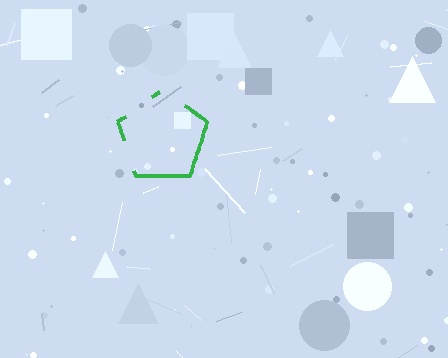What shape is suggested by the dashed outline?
The dashed outline suggests a pentagon.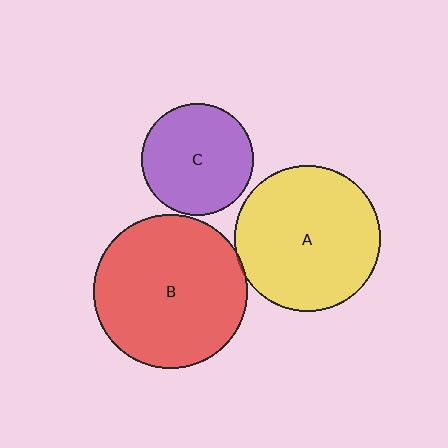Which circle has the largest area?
Circle B (red).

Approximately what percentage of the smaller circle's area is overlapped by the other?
Approximately 5%.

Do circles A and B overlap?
Yes.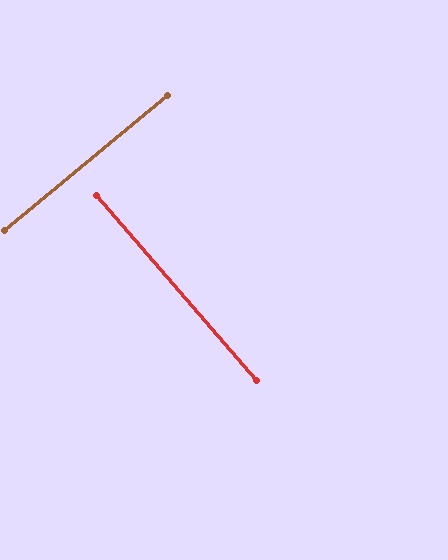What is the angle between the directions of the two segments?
Approximately 89 degrees.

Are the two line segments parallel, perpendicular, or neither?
Perpendicular — they meet at approximately 89°.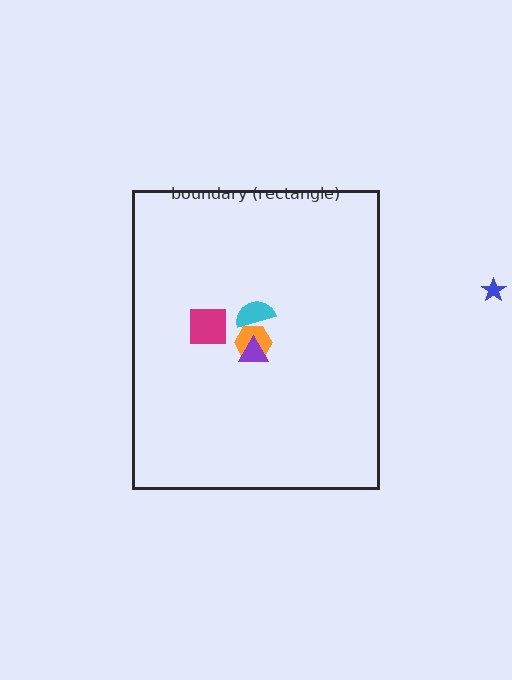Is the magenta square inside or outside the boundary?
Inside.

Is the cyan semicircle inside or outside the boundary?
Inside.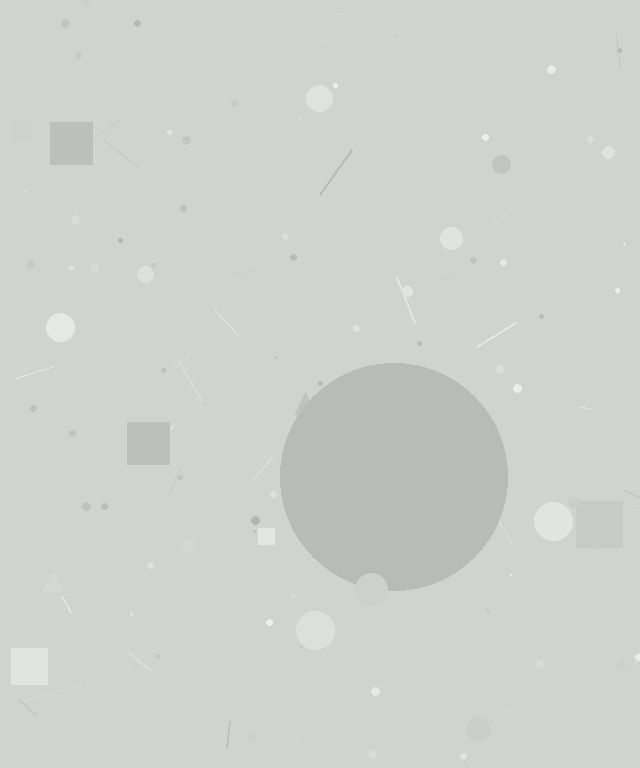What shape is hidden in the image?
A circle is hidden in the image.